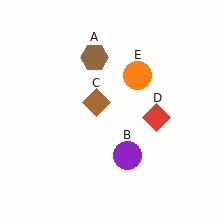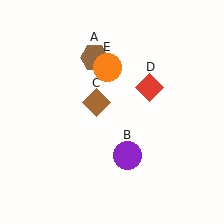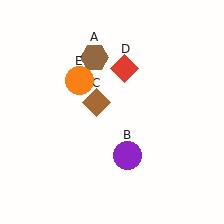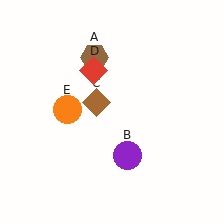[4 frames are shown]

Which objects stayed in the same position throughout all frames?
Brown hexagon (object A) and purple circle (object B) and brown diamond (object C) remained stationary.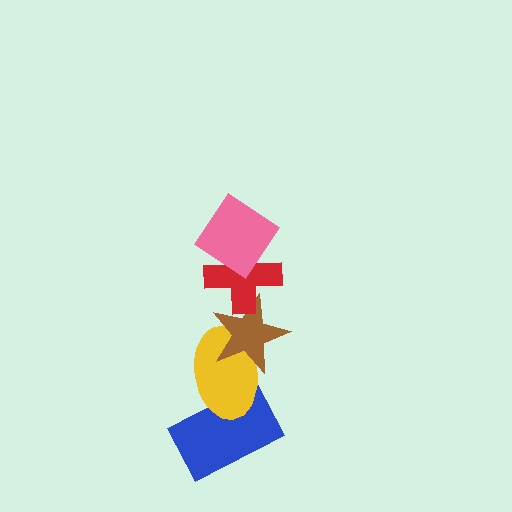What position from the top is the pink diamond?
The pink diamond is 1st from the top.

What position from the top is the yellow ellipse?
The yellow ellipse is 4th from the top.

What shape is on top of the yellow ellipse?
The brown star is on top of the yellow ellipse.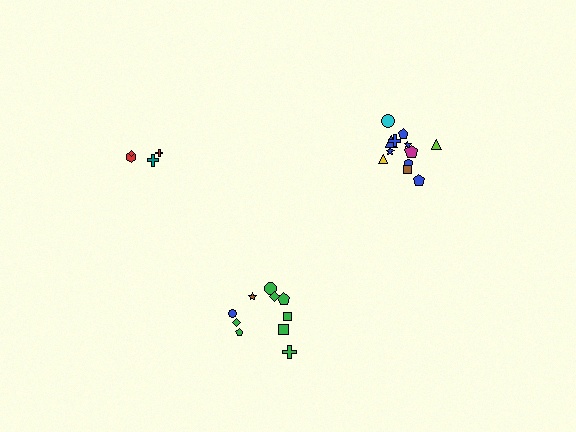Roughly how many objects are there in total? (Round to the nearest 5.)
Roughly 25 objects in total.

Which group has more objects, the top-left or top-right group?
The top-right group.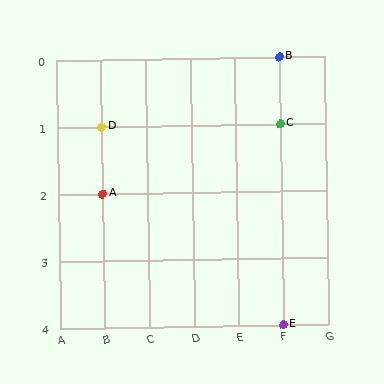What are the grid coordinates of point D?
Point D is at grid coordinates (B, 1).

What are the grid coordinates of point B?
Point B is at grid coordinates (F, 0).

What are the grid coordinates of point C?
Point C is at grid coordinates (F, 1).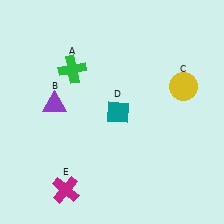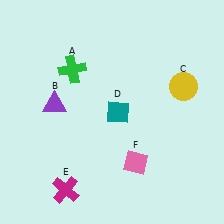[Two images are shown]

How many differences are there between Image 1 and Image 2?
There is 1 difference between the two images.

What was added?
A pink diamond (F) was added in Image 2.